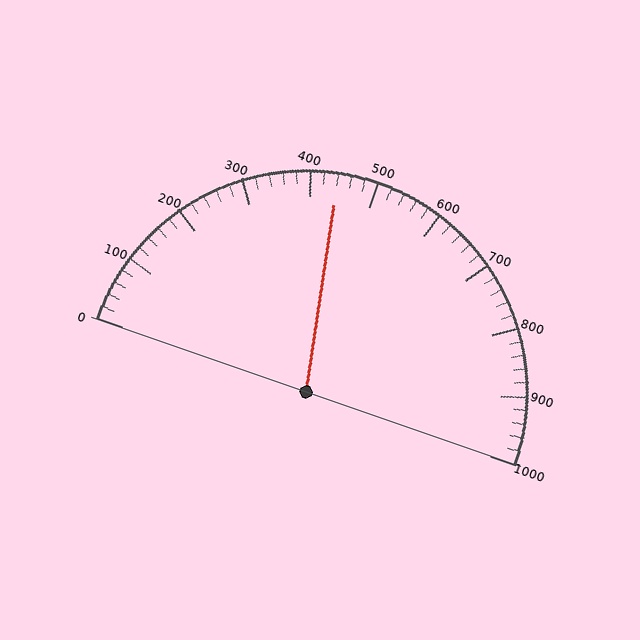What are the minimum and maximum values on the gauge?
The gauge ranges from 0 to 1000.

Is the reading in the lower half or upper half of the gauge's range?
The reading is in the lower half of the range (0 to 1000).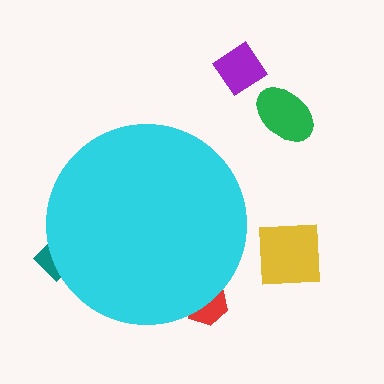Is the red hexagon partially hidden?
Yes, the red hexagon is partially hidden behind the cyan circle.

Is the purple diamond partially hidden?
No, the purple diamond is fully visible.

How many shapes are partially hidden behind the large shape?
2 shapes are partially hidden.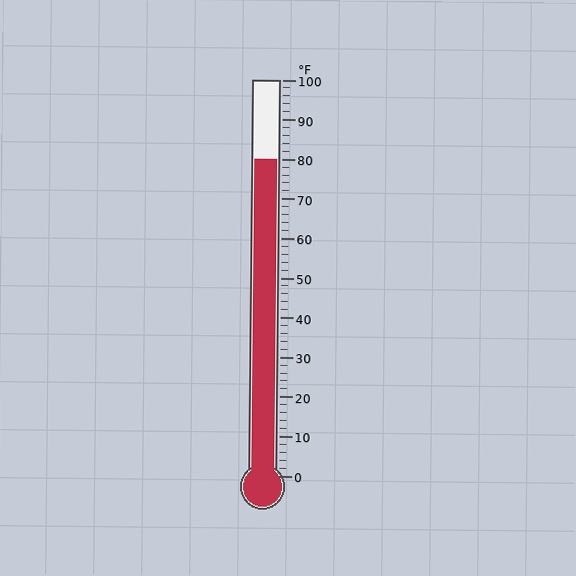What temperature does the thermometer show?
The thermometer shows approximately 80°F.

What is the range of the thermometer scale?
The thermometer scale ranges from 0°F to 100°F.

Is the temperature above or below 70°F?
The temperature is above 70°F.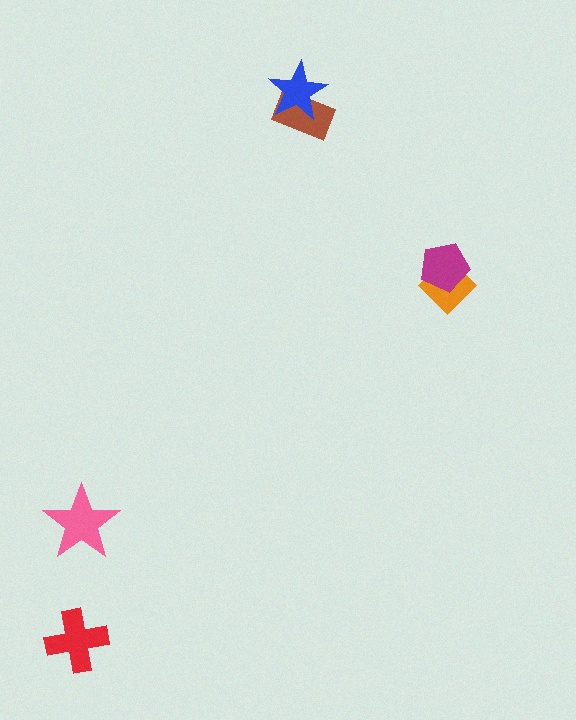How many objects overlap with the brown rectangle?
1 object overlaps with the brown rectangle.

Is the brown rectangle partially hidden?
Yes, it is partially covered by another shape.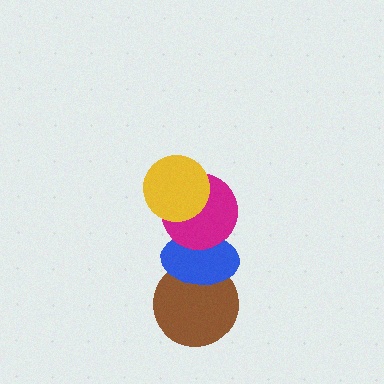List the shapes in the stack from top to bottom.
From top to bottom: the yellow circle, the magenta circle, the blue ellipse, the brown circle.